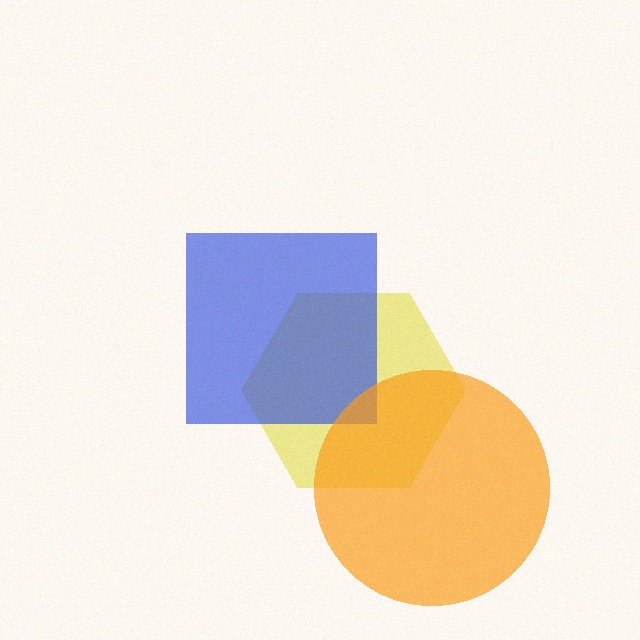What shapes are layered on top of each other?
The layered shapes are: a yellow hexagon, a blue square, an orange circle.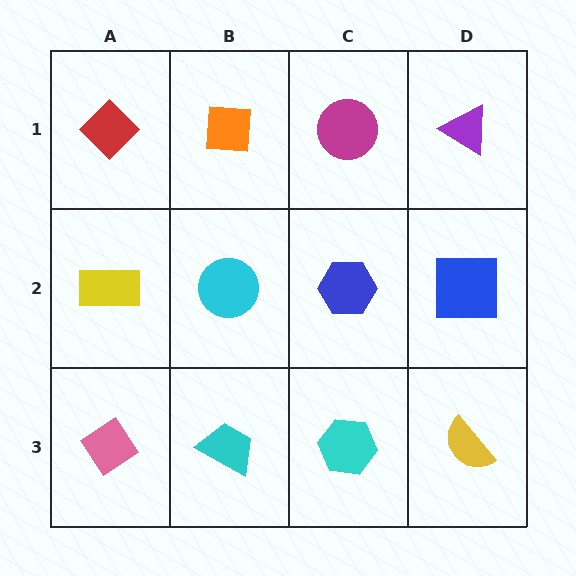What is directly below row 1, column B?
A cyan circle.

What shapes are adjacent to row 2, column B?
An orange square (row 1, column B), a cyan trapezoid (row 3, column B), a yellow rectangle (row 2, column A), a blue hexagon (row 2, column C).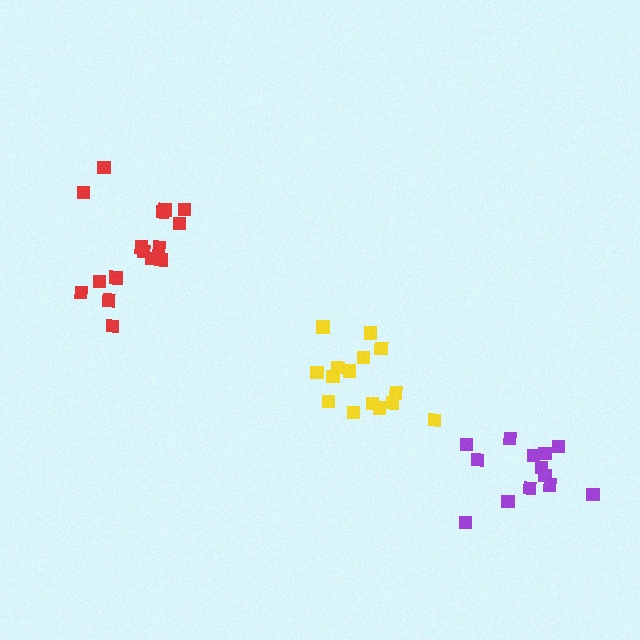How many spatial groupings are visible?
There are 3 spatial groupings.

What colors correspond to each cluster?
The clusters are colored: purple, red, yellow.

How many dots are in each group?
Group 1: 13 dots, Group 2: 17 dots, Group 3: 15 dots (45 total).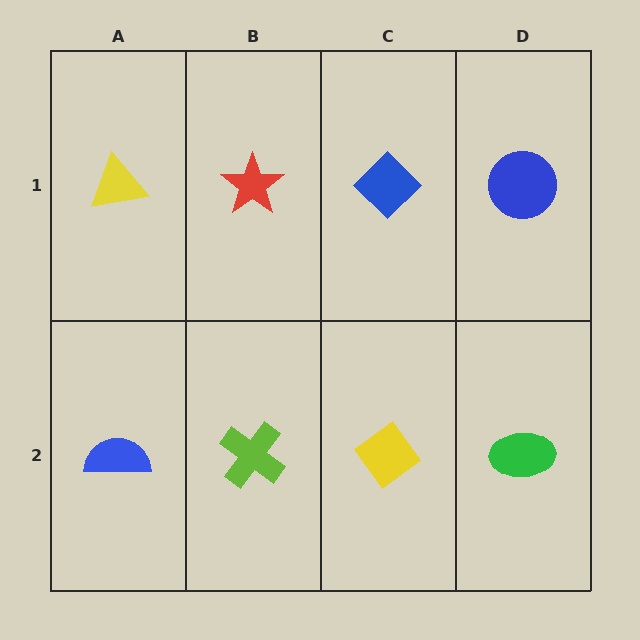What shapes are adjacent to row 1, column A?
A blue semicircle (row 2, column A), a red star (row 1, column B).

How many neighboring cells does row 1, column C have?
3.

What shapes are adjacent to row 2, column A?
A yellow triangle (row 1, column A), a lime cross (row 2, column B).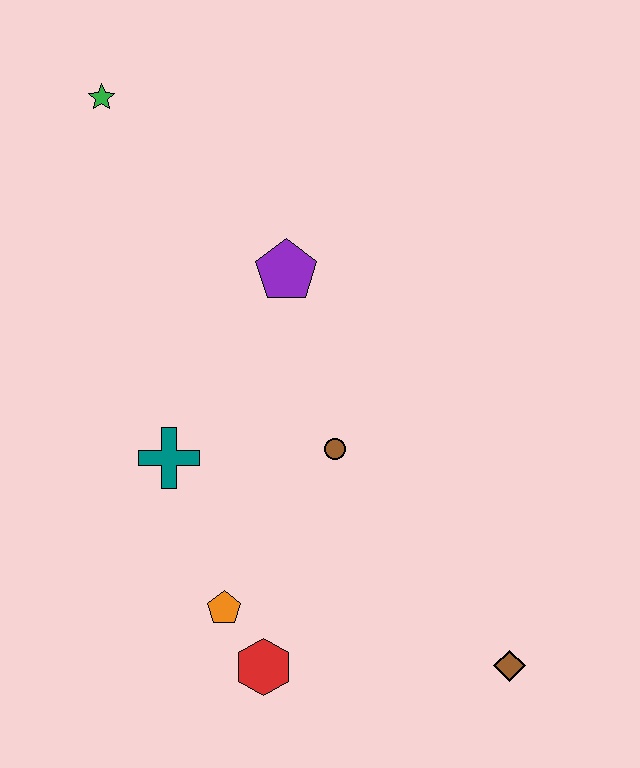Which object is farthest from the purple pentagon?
The brown diamond is farthest from the purple pentagon.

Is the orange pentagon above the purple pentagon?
No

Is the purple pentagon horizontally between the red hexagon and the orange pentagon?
No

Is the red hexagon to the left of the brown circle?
Yes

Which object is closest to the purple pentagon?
The brown circle is closest to the purple pentagon.